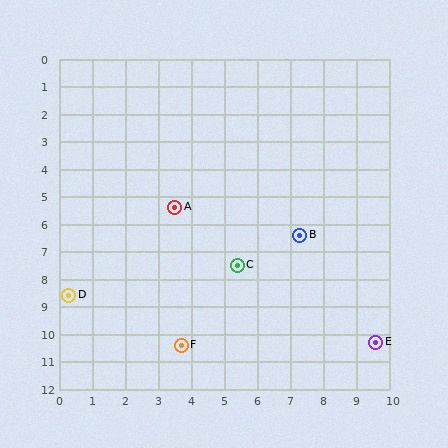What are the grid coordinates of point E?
Point E is at approximately (9.6, 10.3).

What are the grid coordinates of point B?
Point B is at approximately (7.3, 6.4).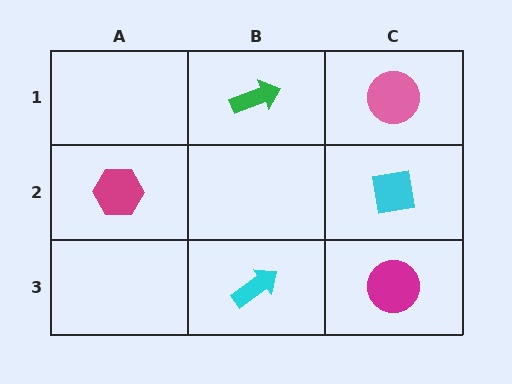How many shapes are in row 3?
2 shapes.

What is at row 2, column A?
A magenta hexagon.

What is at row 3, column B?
A cyan arrow.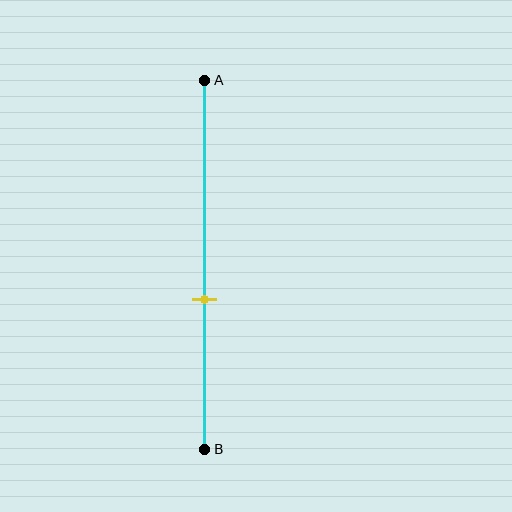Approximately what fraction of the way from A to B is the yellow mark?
The yellow mark is approximately 60% of the way from A to B.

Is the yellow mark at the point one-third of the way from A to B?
No, the mark is at about 60% from A, not at the 33% one-third point.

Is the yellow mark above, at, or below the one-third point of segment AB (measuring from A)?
The yellow mark is below the one-third point of segment AB.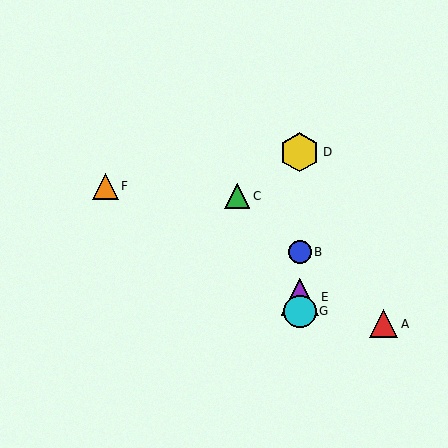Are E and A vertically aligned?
No, E is at x≈300 and A is at x≈384.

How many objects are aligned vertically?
4 objects (B, D, E, G) are aligned vertically.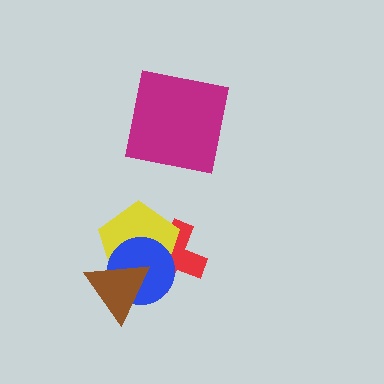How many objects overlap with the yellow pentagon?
3 objects overlap with the yellow pentagon.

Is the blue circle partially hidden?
Yes, it is partially covered by another shape.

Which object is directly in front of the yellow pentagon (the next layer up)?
The blue circle is directly in front of the yellow pentagon.